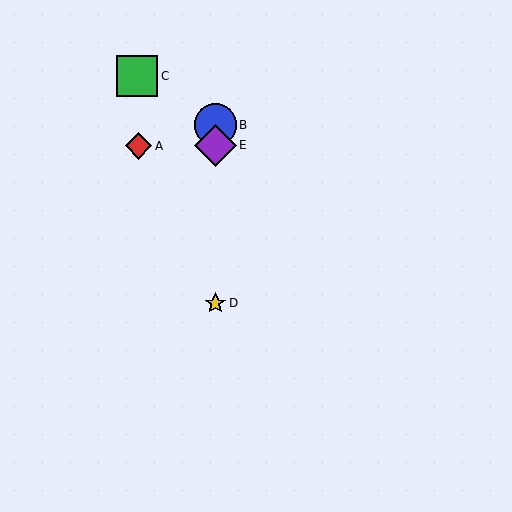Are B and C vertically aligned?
No, B is at x≈215 and C is at x≈137.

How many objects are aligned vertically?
3 objects (B, D, E) are aligned vertically.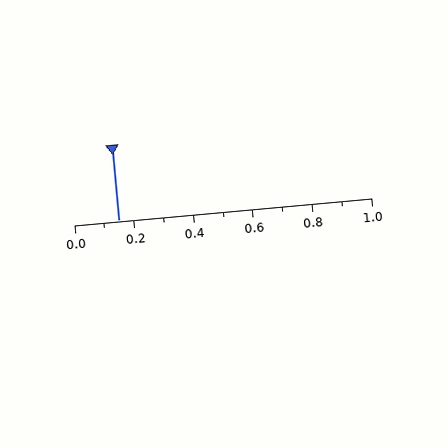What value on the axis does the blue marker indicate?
The marker indicates approximately 0.15.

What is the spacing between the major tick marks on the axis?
The major ticks are spaced 0.2 apart.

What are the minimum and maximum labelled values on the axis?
The axis runs from 0.0 to 1.0.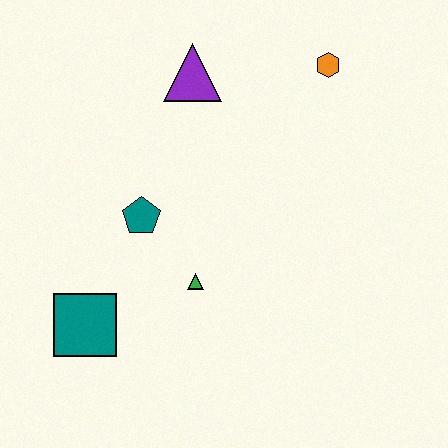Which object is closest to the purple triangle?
The orange hexagon is closest to the purple triangle.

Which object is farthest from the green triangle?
The orange hexagon is farthest from the green triangle.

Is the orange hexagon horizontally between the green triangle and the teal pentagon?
No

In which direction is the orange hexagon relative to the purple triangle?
The orange hexagon is to the right of the purple triangle.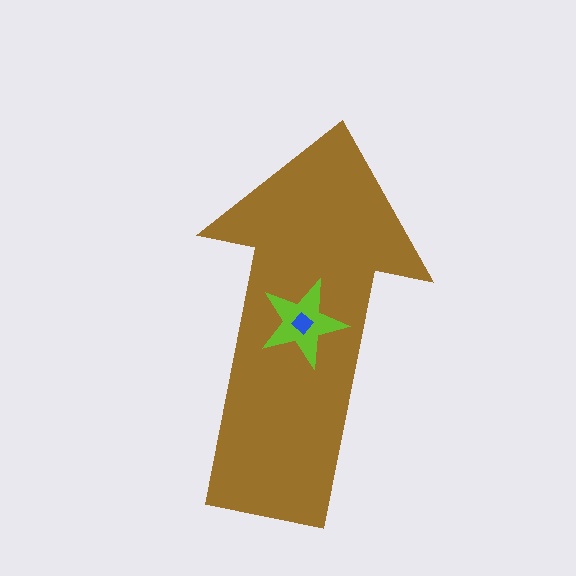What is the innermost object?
The blue diamond.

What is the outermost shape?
The brown arrow.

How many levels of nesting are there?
3.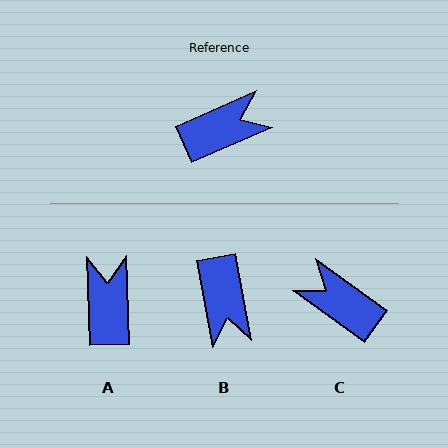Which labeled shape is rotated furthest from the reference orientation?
C, about 121 degrees away.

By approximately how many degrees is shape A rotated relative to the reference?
Approximately 68 degrees counter-clockwise.